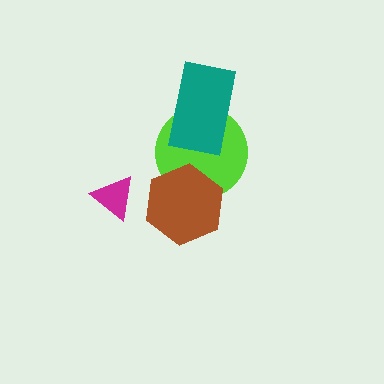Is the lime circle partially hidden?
Yes, it is partially covered by another shape.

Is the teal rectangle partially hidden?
No, no other shape covers it.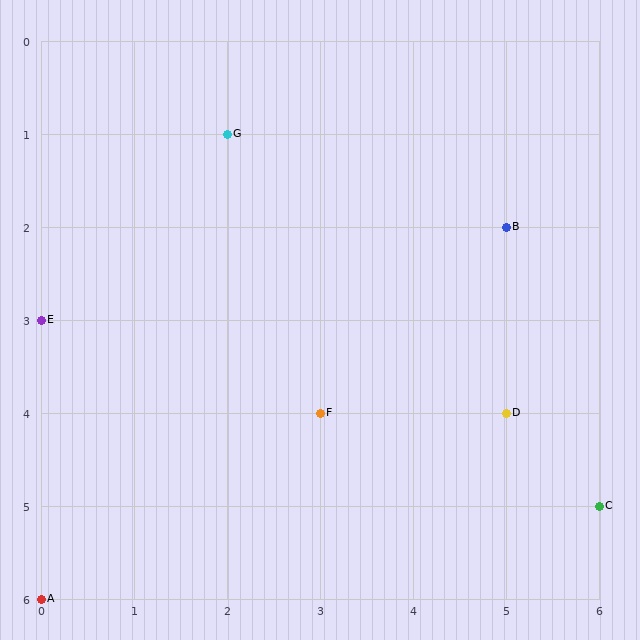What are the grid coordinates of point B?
Point B is at grid coordinates (5, 2).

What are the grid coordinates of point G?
Point G is at grid coordinates (2, 1).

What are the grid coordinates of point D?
Point D is at grid coordinates (5, 4).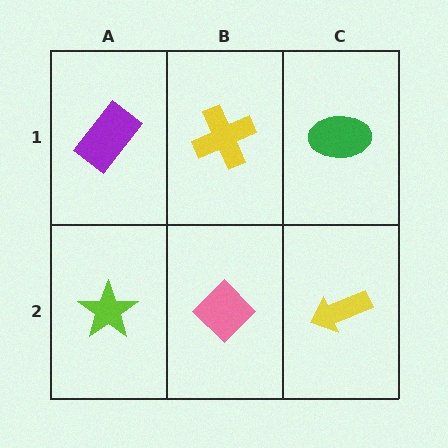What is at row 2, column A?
A lime star.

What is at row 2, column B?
A pink diamond.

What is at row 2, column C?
A yellow arrow.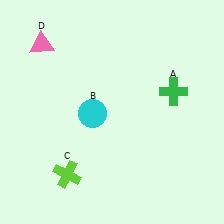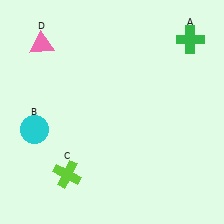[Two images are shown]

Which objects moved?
The objects that moved are: the green cross (A), the cyan circle (B).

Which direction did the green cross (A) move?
The green cross (A) moved up.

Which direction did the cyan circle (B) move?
The cyan circle (B) moved left.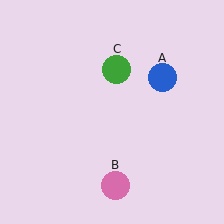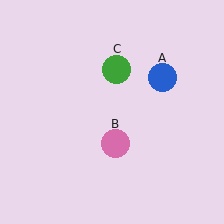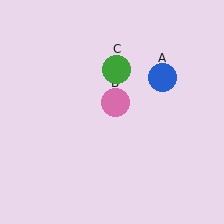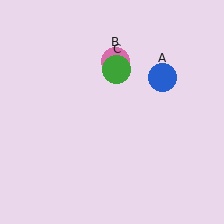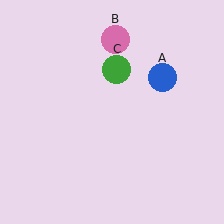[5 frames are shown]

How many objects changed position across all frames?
1 object changed position: pink circle (object B).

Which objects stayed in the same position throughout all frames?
Blue circle (object A) and green circle (object C) remained stationary.